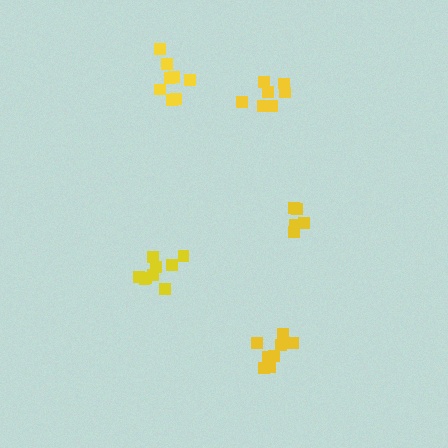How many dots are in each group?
Group 1: 9 dots, Group 2: 5 dots, Group 3: 8 dots, Group 4: 7 dots, Group 5: 8 dots (37 total).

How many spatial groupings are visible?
There are 5 spatial groupings.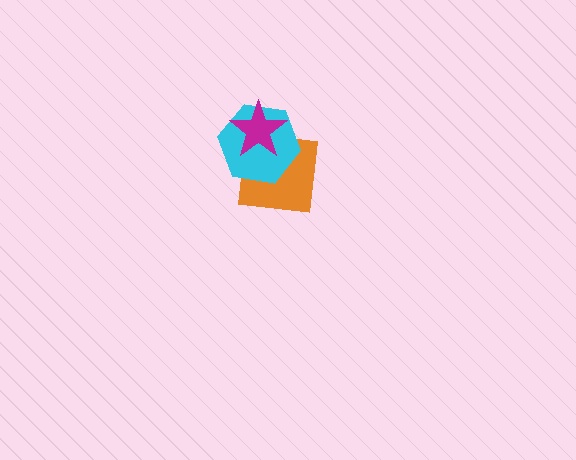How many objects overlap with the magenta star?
2 objects overlap with the magenta star.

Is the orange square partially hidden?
Yes, it is partially covered by another shape.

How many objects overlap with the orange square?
2 objects overlap with the orange square.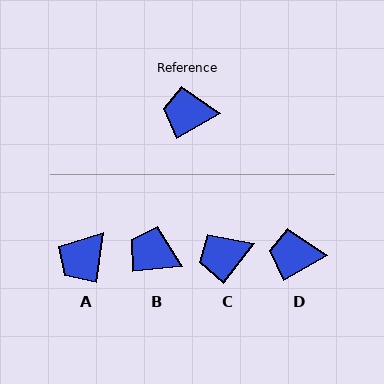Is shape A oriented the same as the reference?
No, it is off by about 52 degrees.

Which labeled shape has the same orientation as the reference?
D.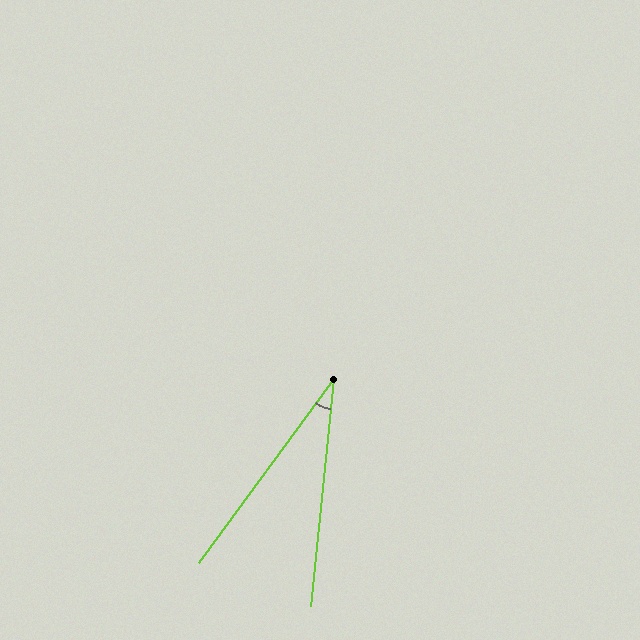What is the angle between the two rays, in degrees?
Approximately 31 degrees.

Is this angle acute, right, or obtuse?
It is acute.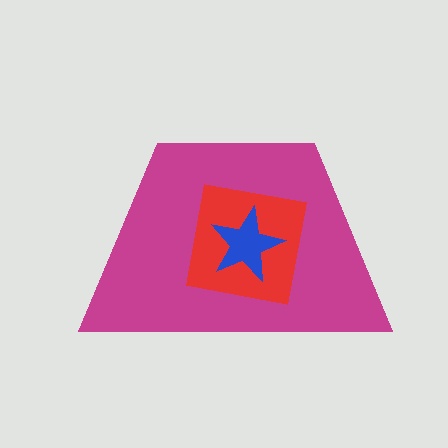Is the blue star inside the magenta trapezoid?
Yes.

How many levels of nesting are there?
3.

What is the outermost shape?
The magenta trapezoid.